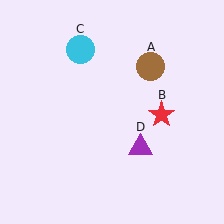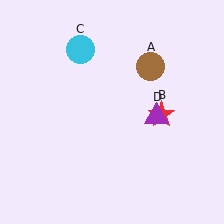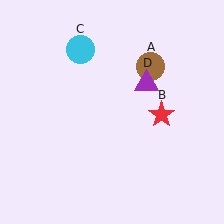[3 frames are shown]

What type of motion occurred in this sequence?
The purple triangle (object D) rotated counterclockwise around the center of the scene.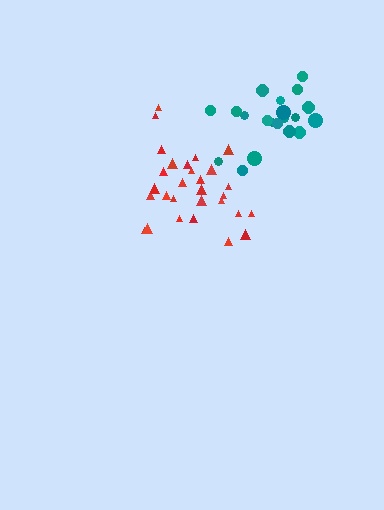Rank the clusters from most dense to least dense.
teal, red.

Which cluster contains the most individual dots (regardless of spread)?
Red (29).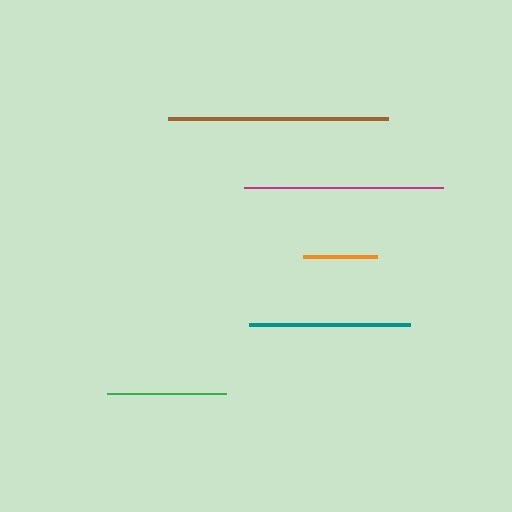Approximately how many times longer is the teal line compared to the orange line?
The teal line is approximately 2.2 times the length of the orange line.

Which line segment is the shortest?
The orange line is the shortest at approximately 73 pixels.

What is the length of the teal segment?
The teal segment is approximately 161 pixels long.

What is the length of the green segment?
The green segment is approximately 119 pixels long.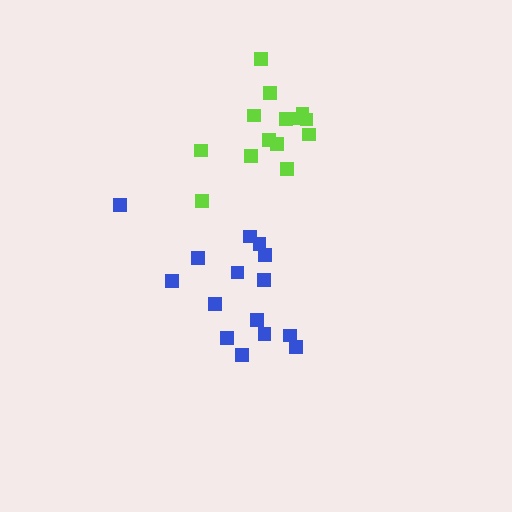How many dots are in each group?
Group 1: 14 dots, Group 2: 15 dots (29 total).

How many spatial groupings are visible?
There are 2 spatial groupings.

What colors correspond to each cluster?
The clusters are colored: lime, blue.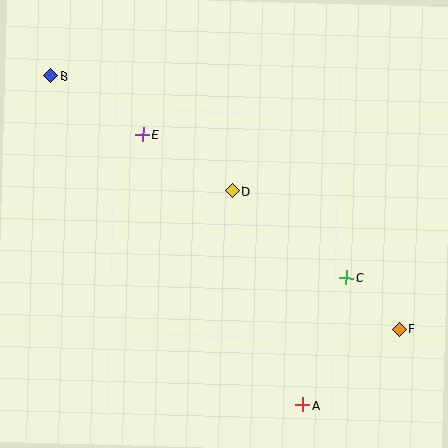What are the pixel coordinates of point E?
Point E is at (143, 135).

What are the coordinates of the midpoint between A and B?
The midpoint between A and B is at (177, 240).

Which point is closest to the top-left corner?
Point B is closest to the top-left corner.